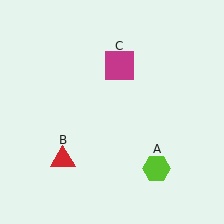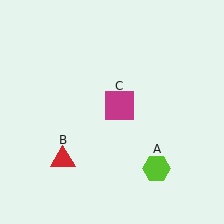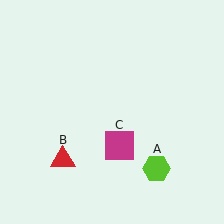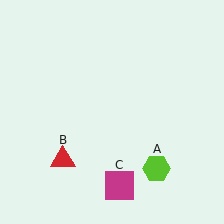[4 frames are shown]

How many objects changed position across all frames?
1 object changed position: magenta square (object C).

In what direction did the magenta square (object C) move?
The magenta square (object C) moved down.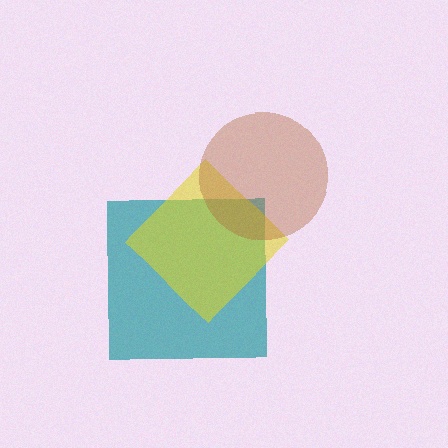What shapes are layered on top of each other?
The layered shapes are: a teal square, a yellow diamond, a brown circle.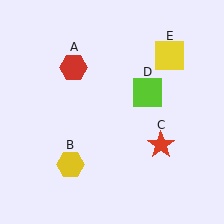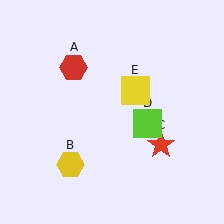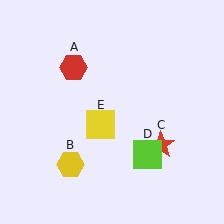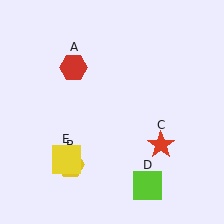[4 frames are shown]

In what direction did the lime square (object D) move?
The lime square (object D) moved down.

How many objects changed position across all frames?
2 objects changed position: lime square (object D), yellow square (object E).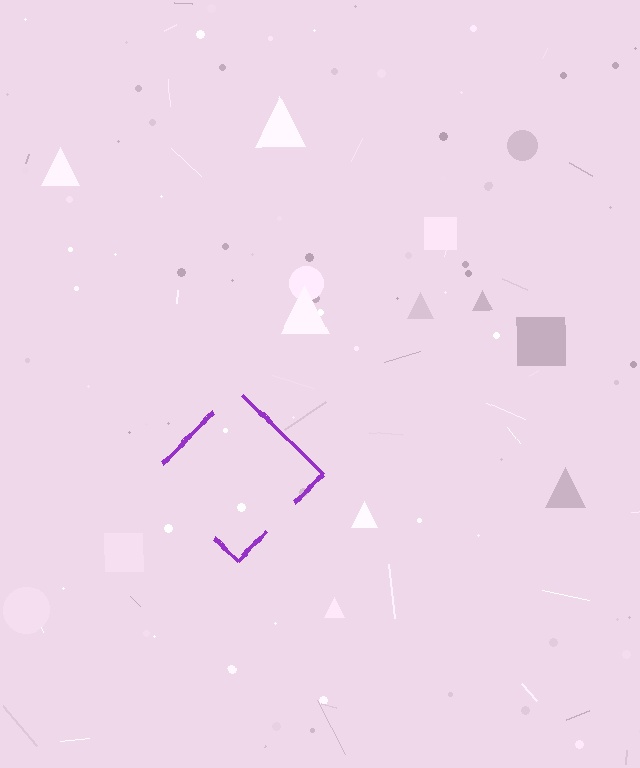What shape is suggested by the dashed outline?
The dashed outline suggests a diamond.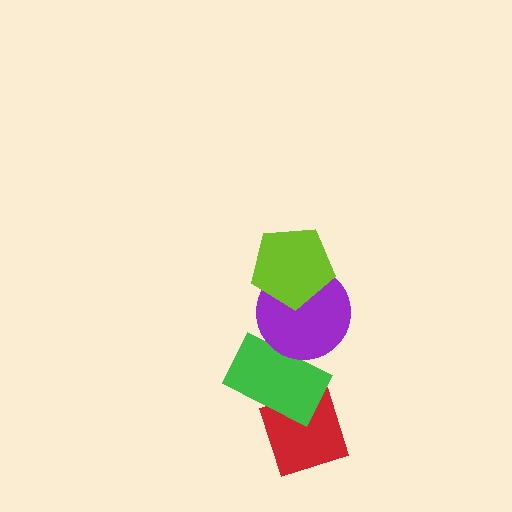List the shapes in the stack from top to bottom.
From top to bottom: the lime pentagon, the purple circle, the green rectangle, the red diamond.